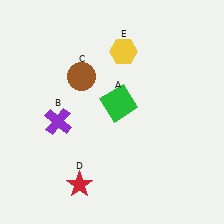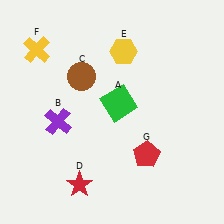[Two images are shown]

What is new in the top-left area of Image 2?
A yellow cross (F) was added in the top-left area of Image 2.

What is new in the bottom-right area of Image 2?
A red pentagon (G) was added in the bottom-right area of Image 2.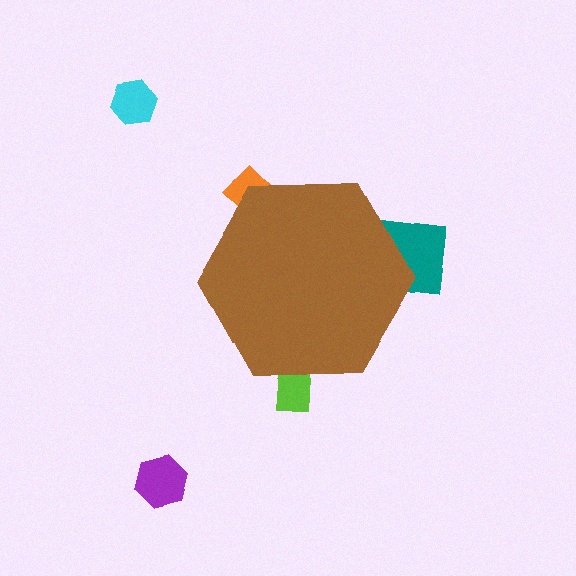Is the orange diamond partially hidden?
Yes, the orange diamond is partially hidden behind the brown hexagon.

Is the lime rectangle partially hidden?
Yes, the lime rectangle is partially hidden behind the brown hexagon.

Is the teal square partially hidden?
Yes, the teal square is partially hidden behind the brown hexagon.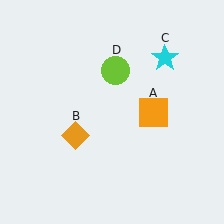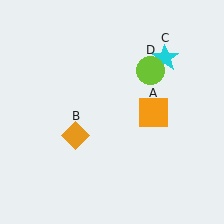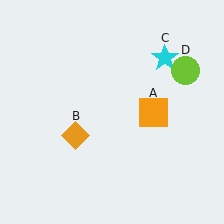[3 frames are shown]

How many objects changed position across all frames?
1 object changed position: lime circle (object D).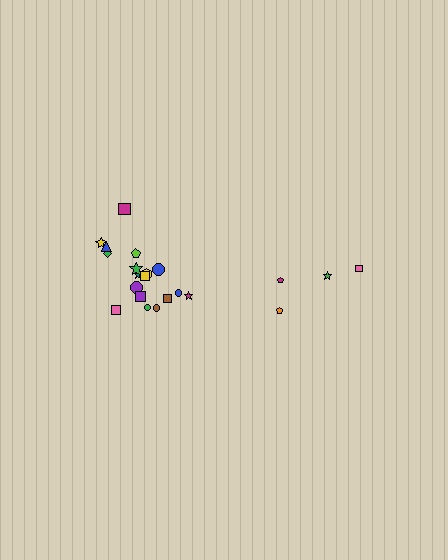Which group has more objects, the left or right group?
The left group.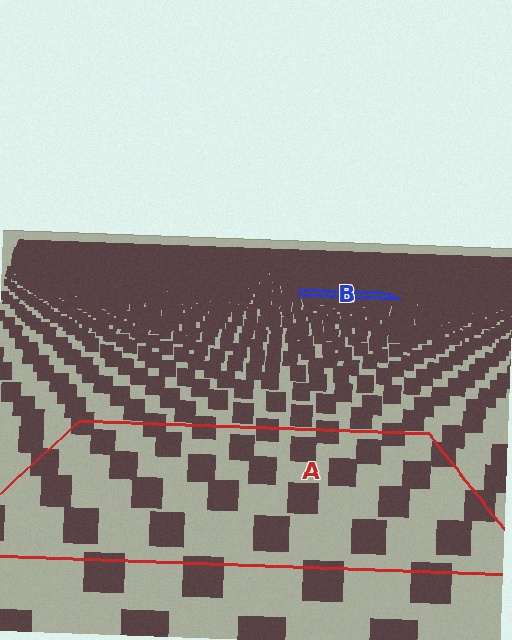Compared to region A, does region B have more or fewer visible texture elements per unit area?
Region B has more texture elements per unit area — they are packed more densely because it is farther away.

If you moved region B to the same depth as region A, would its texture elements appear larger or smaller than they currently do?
They would appear larger. At a closer depth, the same texture elements are projected at a bigger on-screen size.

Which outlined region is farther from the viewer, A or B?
Region B is farther from the viewer — the texture elements inside it appear smaller and more densely packed.